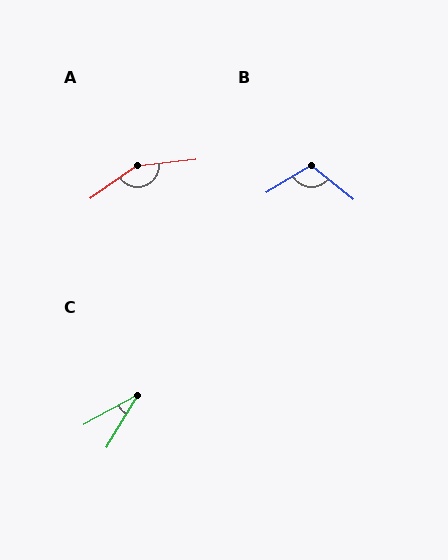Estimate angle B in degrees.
Approximately 110 degrees.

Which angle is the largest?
A, at approximately 151 degrees.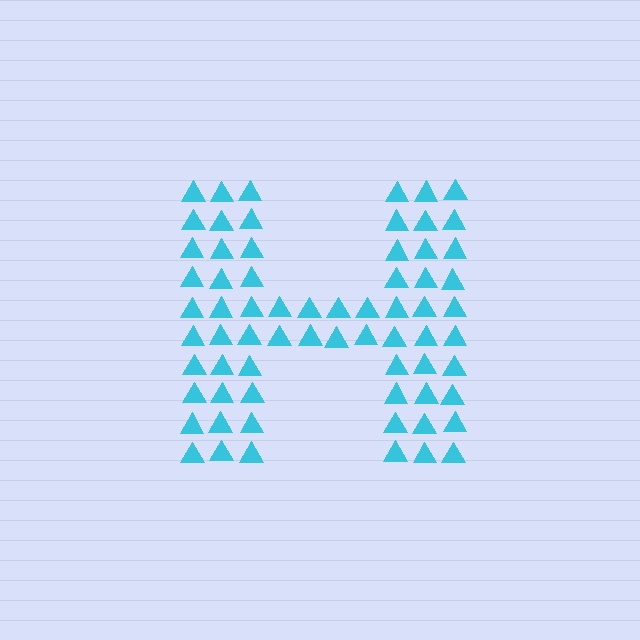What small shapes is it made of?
It is made of small triangles.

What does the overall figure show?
The overall figure shows the letter H.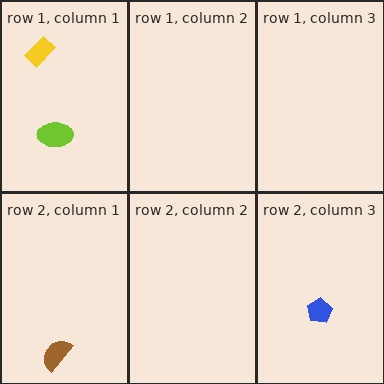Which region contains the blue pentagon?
The row 2, column 3 region.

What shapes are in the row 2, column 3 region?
The blue pentagon.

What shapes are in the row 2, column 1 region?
The brown semicircle.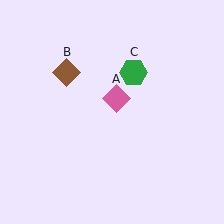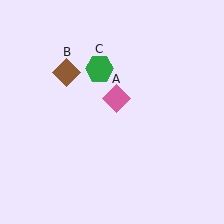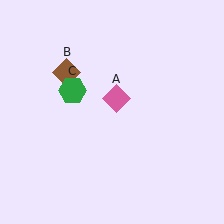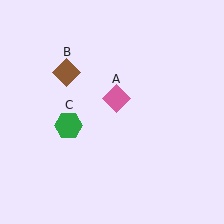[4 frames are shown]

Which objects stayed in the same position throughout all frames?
Pink diamond (object A) and brown diamond (object B) remained stationary.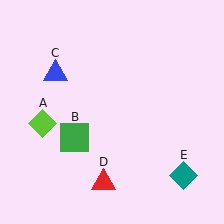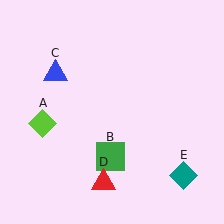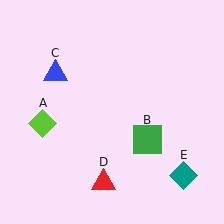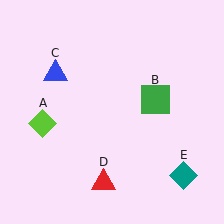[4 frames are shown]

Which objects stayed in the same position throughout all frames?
Lime diamond (object A) and blue triangle (object C) and red triangle (object D) and teal diamond (object E) remained stationary.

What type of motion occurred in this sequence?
The green square (object B) rotated counterclockwise around the center of the scene.